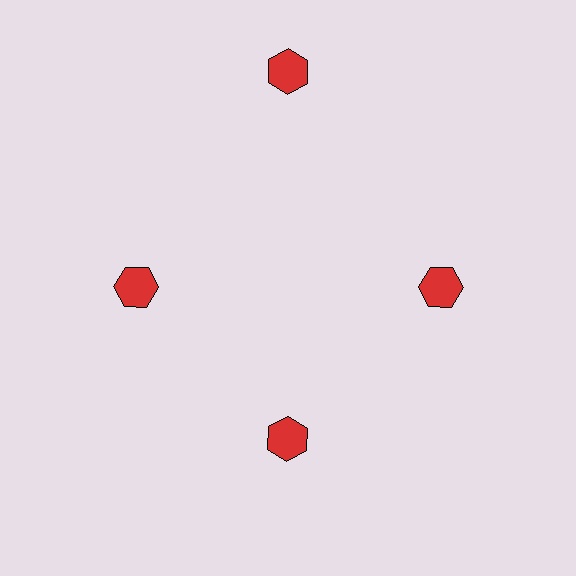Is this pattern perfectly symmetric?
No. The 4 red hexagons are arranged in a ring, but one element near the 12 o'clock position is pushed outward from the center, breaking the 4-fold rotational symmetry.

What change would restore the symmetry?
The symmetry would be restored by moving it inward, back onto the ring so that all 4 hexagons sit at equal angles and equal distance from the center.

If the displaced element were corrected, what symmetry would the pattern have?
It would have 4-fold rotational symmetry — the pattern would map onto itself every 90 degrees.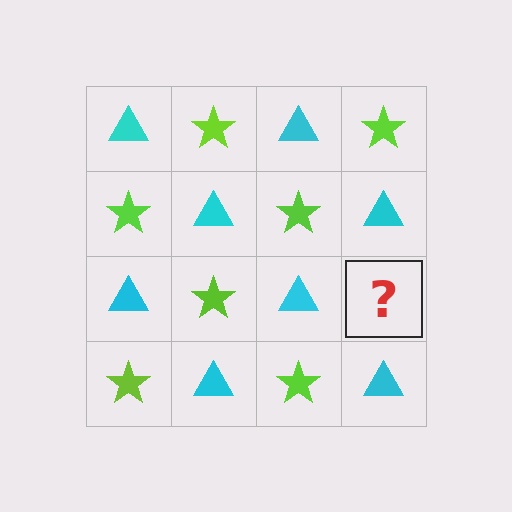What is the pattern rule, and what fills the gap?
The rule is that it alternates cyan triangle and lime star in a checkerboard pattern. The gap should be filled with a lime star.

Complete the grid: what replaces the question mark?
The question mark should be replaced with a lime star.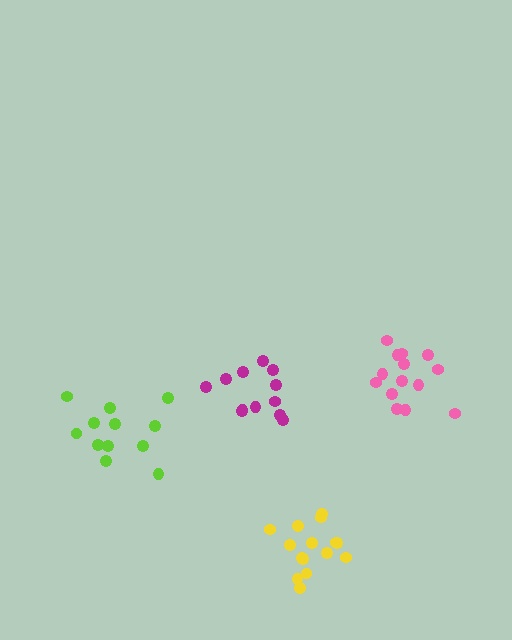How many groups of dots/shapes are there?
There are 4 groups.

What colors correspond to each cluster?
The clusters are colored: yellow, magenta, lime, pink.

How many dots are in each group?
Group 1: 15 dots, Group 2: 12 dots, Group 3: 12 dots, Group 4: 14 dots (53 total).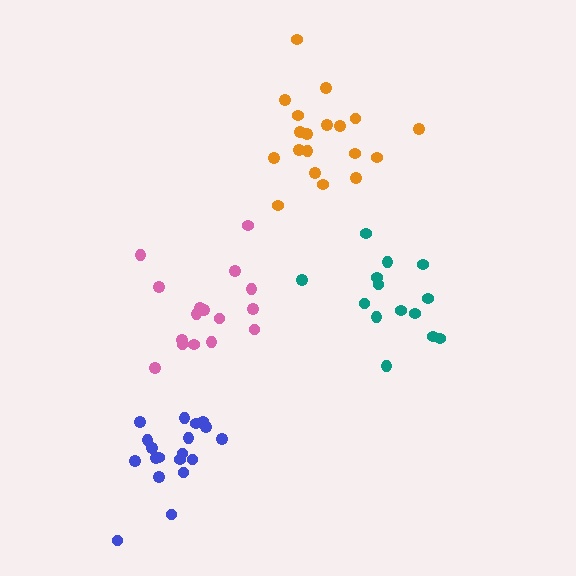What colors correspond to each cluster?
The clusters are colored: blue, teal, orange, pink.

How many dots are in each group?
Group 1: 19 dots, Group 2: 14 dots, Group 3: 19 dots, Group 4: 16 dots (68 total).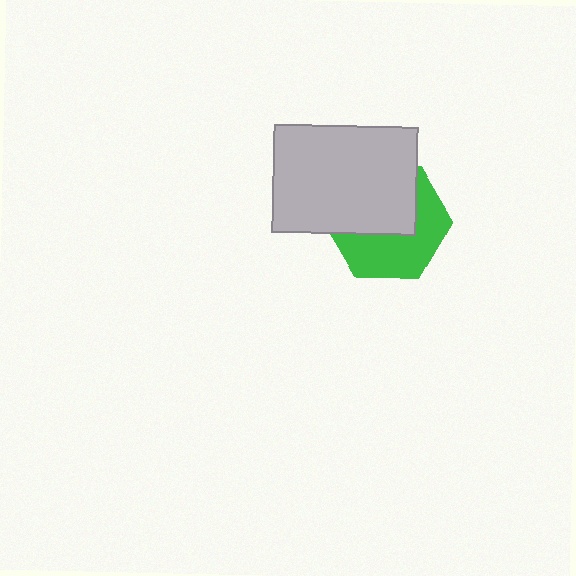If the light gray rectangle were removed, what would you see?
You would see the complete green hexagon.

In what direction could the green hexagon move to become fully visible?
The green hexagon could move down. That would shift it out from behind the light gray rectangle entirely.